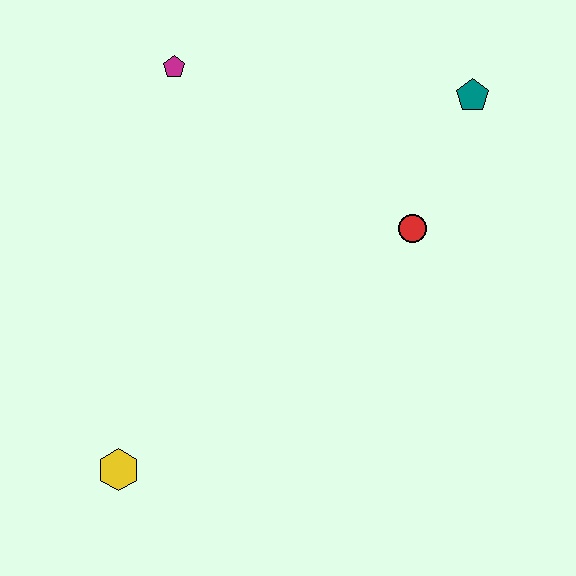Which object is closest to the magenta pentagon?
The red circle is closest to the magenta pentagon.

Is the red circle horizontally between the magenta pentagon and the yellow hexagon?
No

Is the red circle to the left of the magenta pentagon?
No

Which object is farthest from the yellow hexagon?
The teal pentagon is farthest from the yellow hexagon.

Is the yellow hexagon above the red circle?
No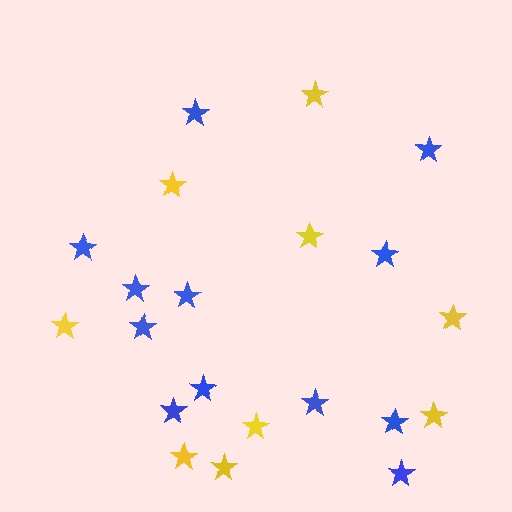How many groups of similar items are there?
There are 2 groups: one group of yellow stars (9) and one group of blue stars (12).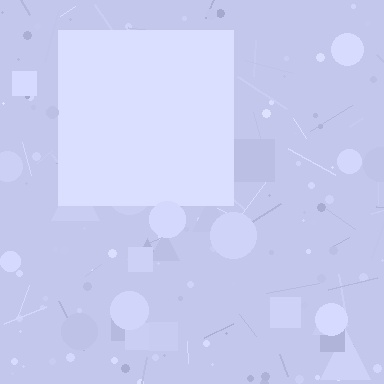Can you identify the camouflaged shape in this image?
The camouflaged shape is a square.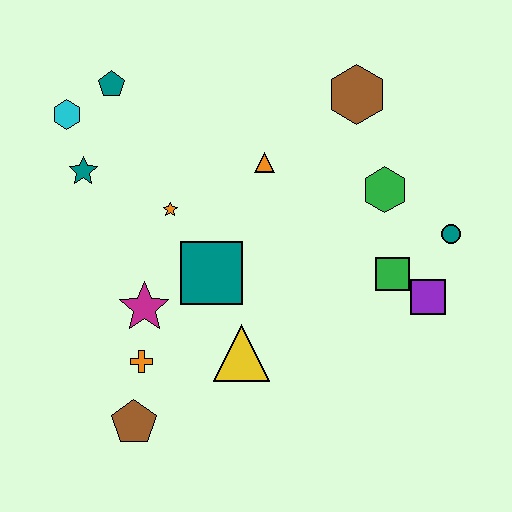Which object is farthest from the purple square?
The cyan hexagon is farthest from the purple square.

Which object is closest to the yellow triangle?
The teal square is closest to the yellow triangle.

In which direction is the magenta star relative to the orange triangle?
The magenta star is below the orange triangle.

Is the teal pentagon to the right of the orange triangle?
No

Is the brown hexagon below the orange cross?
No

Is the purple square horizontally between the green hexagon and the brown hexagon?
No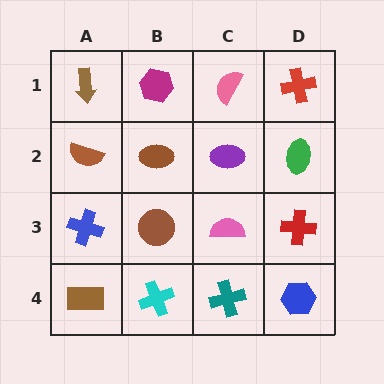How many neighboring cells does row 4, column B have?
3.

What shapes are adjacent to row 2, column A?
A brown arrow (row 1, column A), a blue cross (row 3, column A), a brown ellipse (row 2, column B).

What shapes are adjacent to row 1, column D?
A green ellipse (row 2, column D), a pink semicircle (row 1, column C).